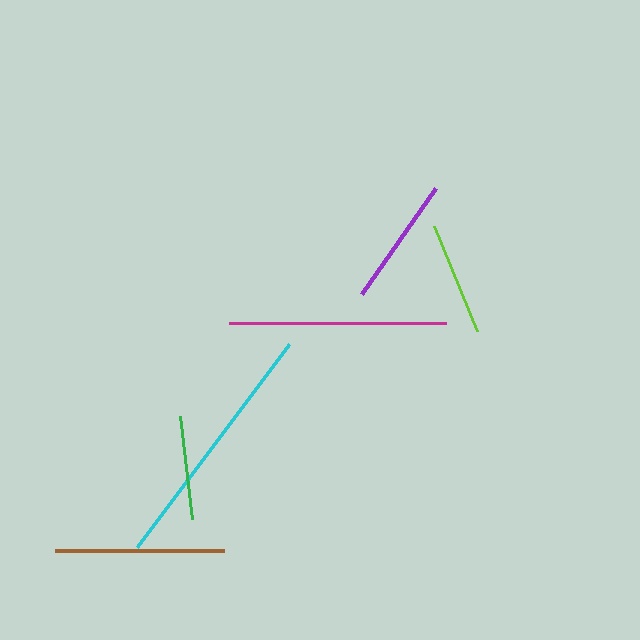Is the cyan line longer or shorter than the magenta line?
The cyan line is longer than the magenta line.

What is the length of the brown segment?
The brown segment is approximately 169 pixels long.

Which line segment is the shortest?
The green line is the shortest at approximately 104 pixels.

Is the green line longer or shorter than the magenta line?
The magenta line is longer than the green line.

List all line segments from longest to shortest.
From longest to shortest: cyan, magenta, brown, purple, lime, green.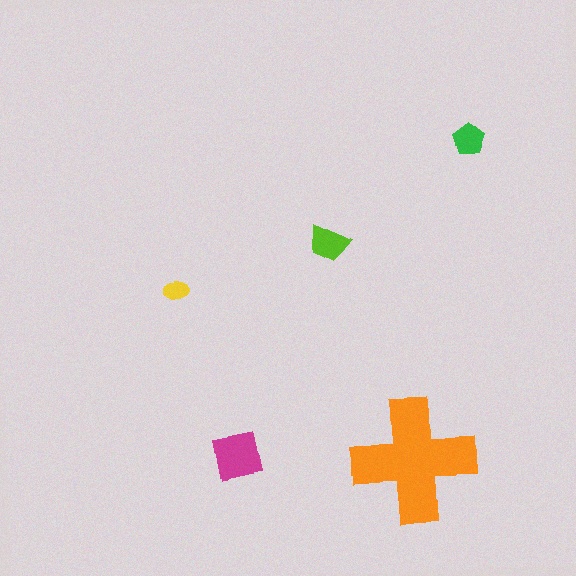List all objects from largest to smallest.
The orange cross, the magenta square, the lime trapezoid, the green pentagon, the yellow ellipse.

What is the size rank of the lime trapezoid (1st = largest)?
3rd.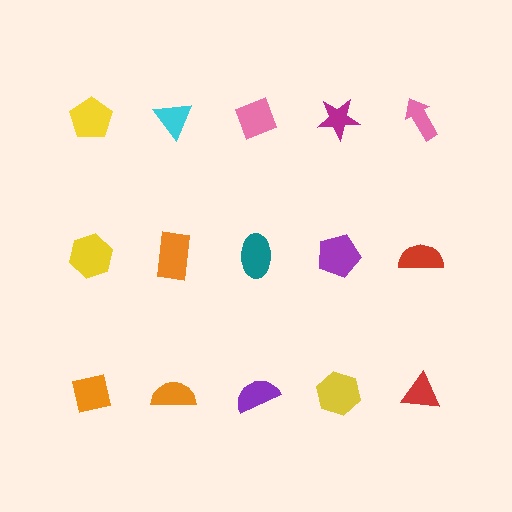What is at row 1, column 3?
A pink diamond.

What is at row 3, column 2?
An orange semicircle.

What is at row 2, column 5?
A red semicircle.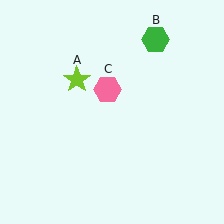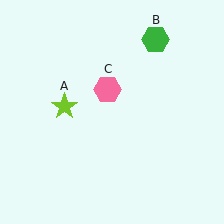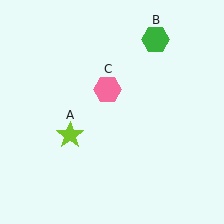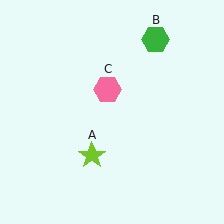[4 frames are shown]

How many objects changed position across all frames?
1 object changed position: lime star (object A).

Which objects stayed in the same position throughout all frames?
Green hexagon (object B) and pink hexagon (object C) remained stationary.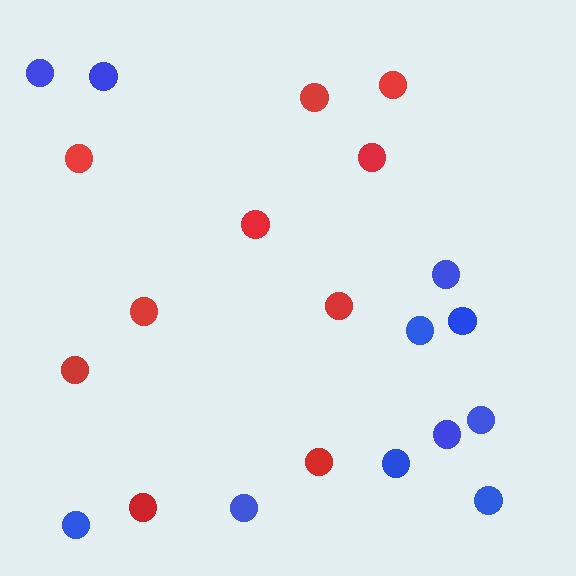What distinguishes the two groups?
There are 2 groups: one group of red circles (10) and one group of blue circles (11).